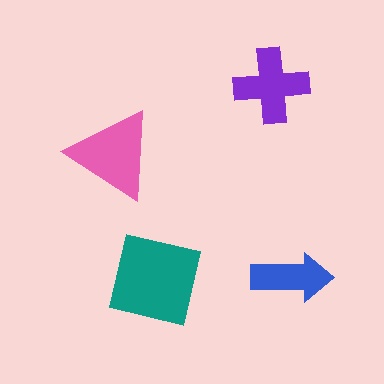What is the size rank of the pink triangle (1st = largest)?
2nd.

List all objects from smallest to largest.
The blue arrow, the purple cross, the pink triangle, the teal square.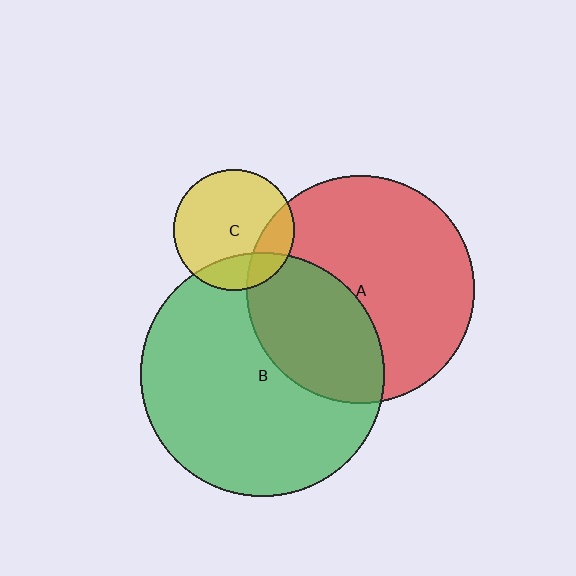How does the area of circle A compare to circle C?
Approximately 3.6 times.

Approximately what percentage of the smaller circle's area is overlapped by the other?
Approximately 35%.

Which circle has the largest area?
Circle B (green).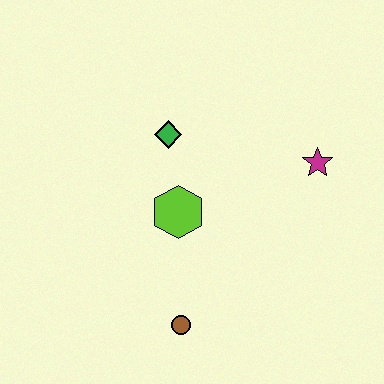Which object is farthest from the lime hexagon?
The magenta star is farthest from the lime hexagon.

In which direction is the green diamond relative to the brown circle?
The green diamond is above the brown circle.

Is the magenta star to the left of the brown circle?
No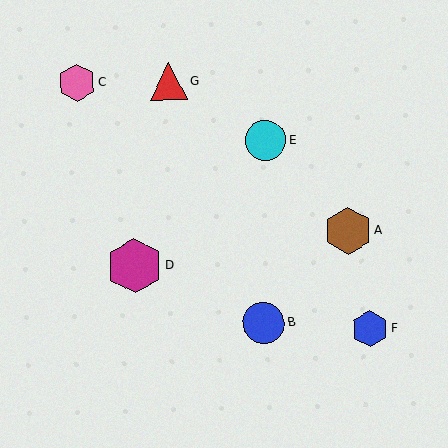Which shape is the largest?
The magenta hexagon (labeled D) is the largest.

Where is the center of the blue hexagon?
The center of the blue hexagon is at (370, 328).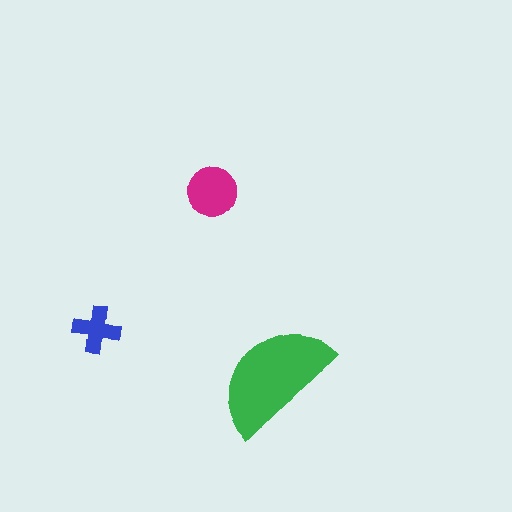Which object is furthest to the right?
The green semicircle is rightmost.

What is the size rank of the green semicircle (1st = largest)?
1st.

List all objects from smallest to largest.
The blue cross, the magenta circle, the green semicircle.